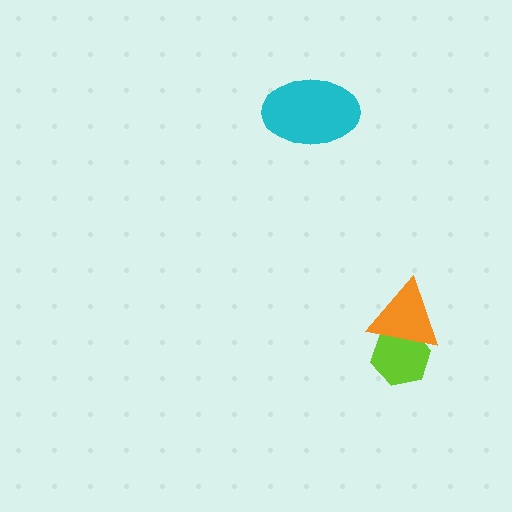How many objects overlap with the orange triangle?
1 object overlaps with the orange triangle.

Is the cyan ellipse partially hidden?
No, no other shape covers it.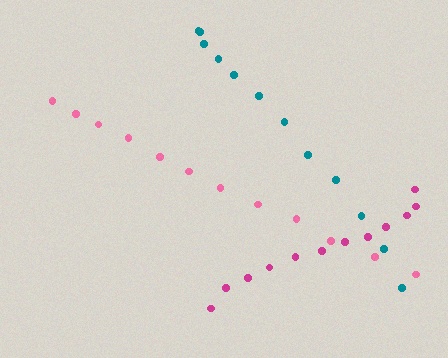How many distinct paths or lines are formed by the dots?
There are 3 distinct paths.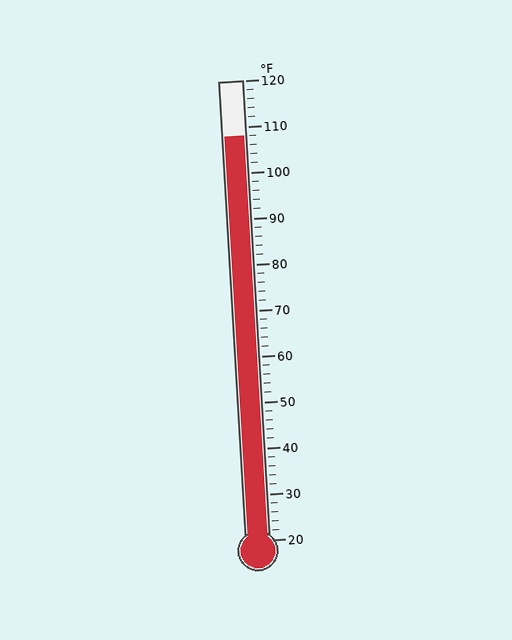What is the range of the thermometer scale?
The thermometer scale ranges from 20°F to 120°F.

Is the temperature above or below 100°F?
The temperature is above 100°F.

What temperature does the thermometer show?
The thermometer shows approximately 108°F.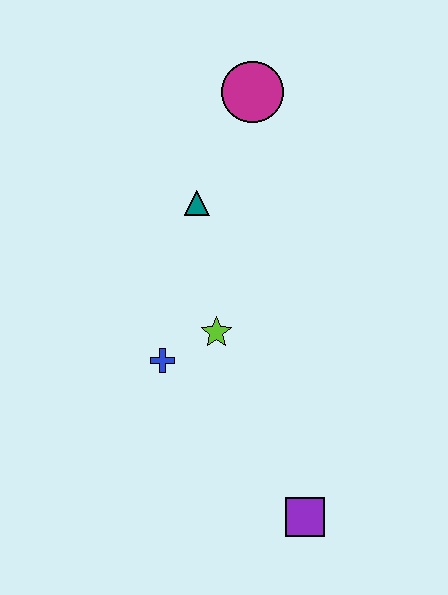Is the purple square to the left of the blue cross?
No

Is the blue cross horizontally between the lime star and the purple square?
No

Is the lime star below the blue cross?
No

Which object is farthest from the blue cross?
The magenta circle is farthest from the blue cross.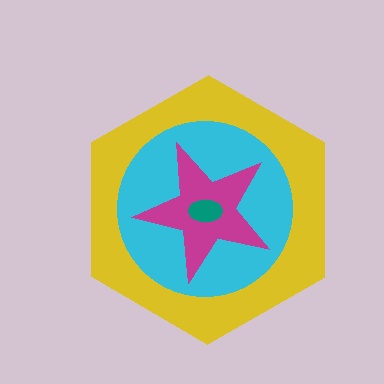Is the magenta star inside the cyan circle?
Yes.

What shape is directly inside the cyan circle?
The magenta star.